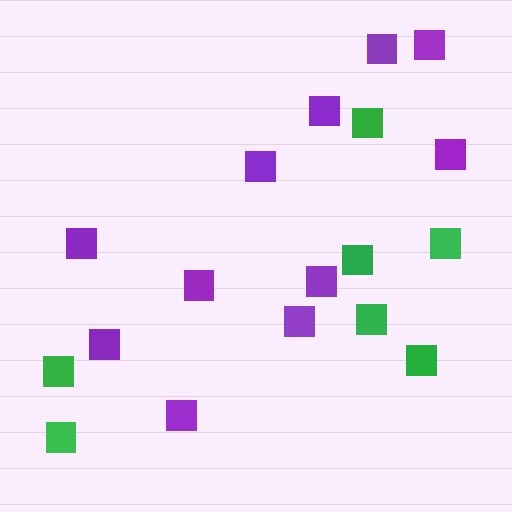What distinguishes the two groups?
There are 2 groups: one group of purple squares (11) and one group of green squares (7).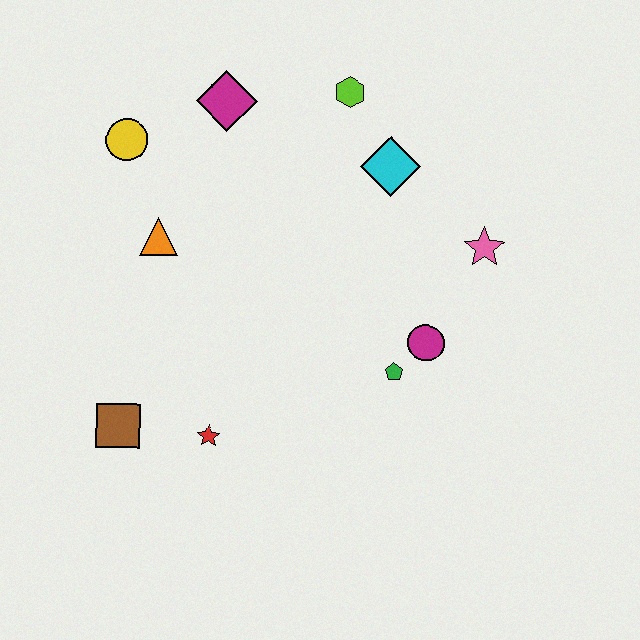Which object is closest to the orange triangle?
The yellow circle is closest to the orange triangle.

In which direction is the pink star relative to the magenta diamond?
The pink star is to the right of the magenta diamond.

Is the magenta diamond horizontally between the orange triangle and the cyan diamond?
Yes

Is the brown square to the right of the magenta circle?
No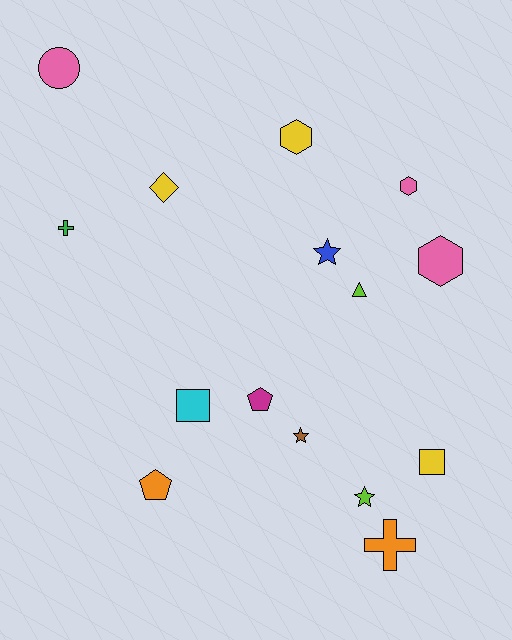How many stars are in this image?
There are 3 stars.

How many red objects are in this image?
There are no red objects.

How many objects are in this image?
There are 15 objects.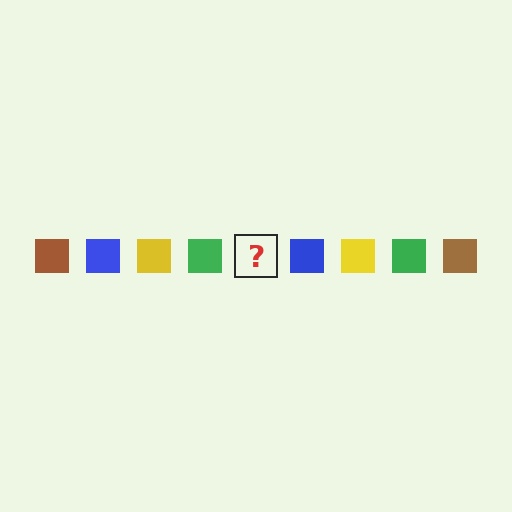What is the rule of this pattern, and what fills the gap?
The rule is that the pattern cycles through brown, blue, yellow, green squares. The gap should be filled with a brown square.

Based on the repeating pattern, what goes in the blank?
The blank should be a brown square.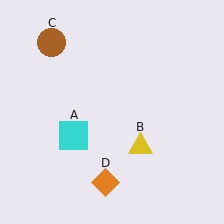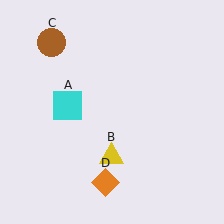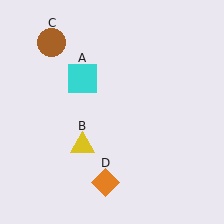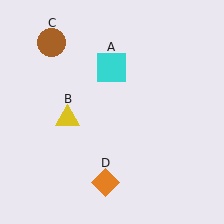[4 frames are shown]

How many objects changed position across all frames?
2 objects changed position: cyan square (object A), yellow triangle (object B).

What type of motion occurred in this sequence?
The cyan square (object A), yellow triangle (object B) rotated clockwise around the center of the scene.